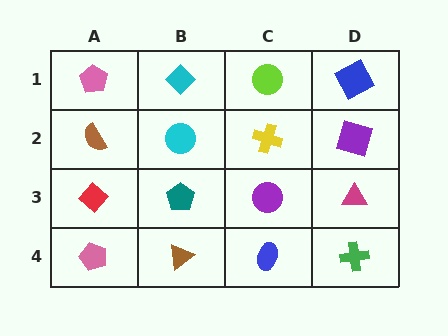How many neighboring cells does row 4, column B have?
3.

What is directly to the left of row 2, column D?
A yellow cross.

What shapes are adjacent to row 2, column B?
A cyan diamond (row 1, column B), a teal pentagon (row 3, column B), a brown semicircle (row 2, column A), a yellow cross (row 2, column C).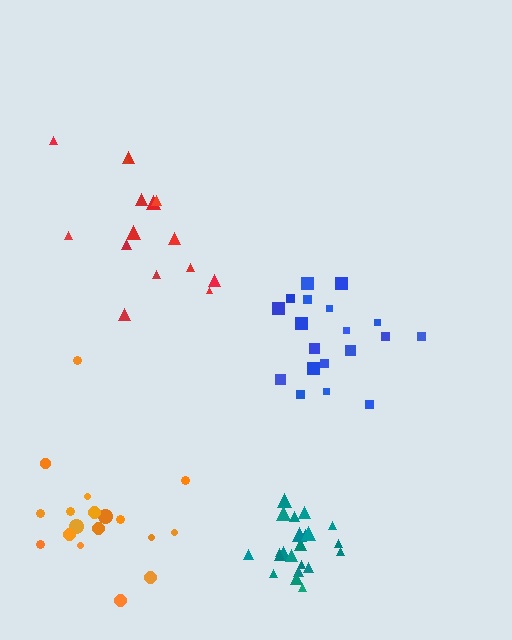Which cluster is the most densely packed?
Teal.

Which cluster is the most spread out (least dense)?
Red.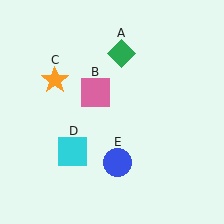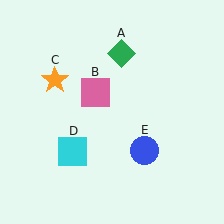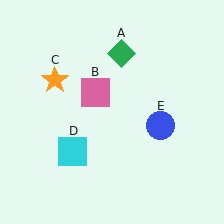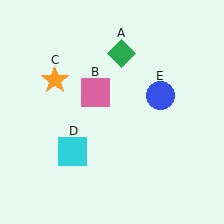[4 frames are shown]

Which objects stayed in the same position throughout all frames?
Green diamond (object A) and pink square (object B) and orange star (object C) and cyan square (object D) remained stationary.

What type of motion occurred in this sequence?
The blue circle (object E) rotated counterclockwise around the center of the scene.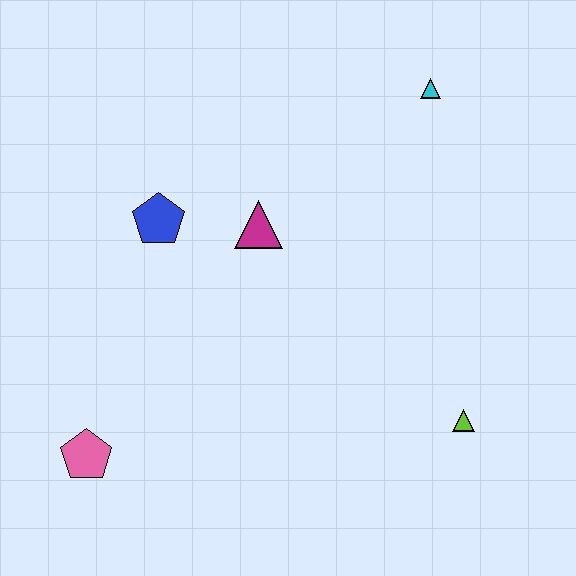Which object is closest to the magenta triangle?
The blue pentagon is closest to the magenta triangle.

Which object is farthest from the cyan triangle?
The pink pentagon is farthest from the cyan triangle.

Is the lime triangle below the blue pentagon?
Yes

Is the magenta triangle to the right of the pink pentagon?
Yes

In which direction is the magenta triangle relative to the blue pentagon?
The magenta triangle is to the right of the blue pentagon.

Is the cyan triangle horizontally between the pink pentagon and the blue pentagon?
No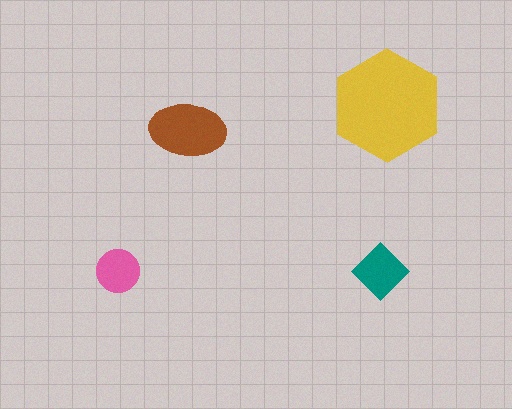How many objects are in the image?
There are 4 objects in the image.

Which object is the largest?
The yellow hexagon.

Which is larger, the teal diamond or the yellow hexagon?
The yellow hexagon.